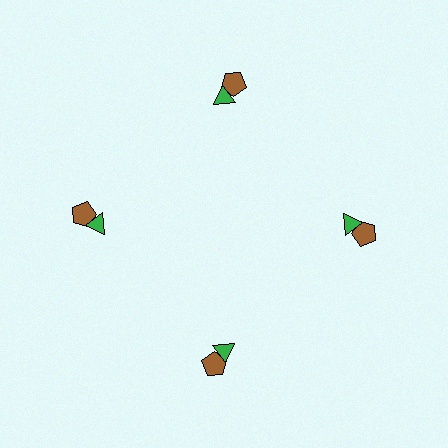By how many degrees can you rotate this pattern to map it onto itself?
The pattern maps onto itself every 90 degrees of rotation.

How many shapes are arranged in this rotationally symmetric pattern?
There are 8 shapes, arranged in 4 groups of 2.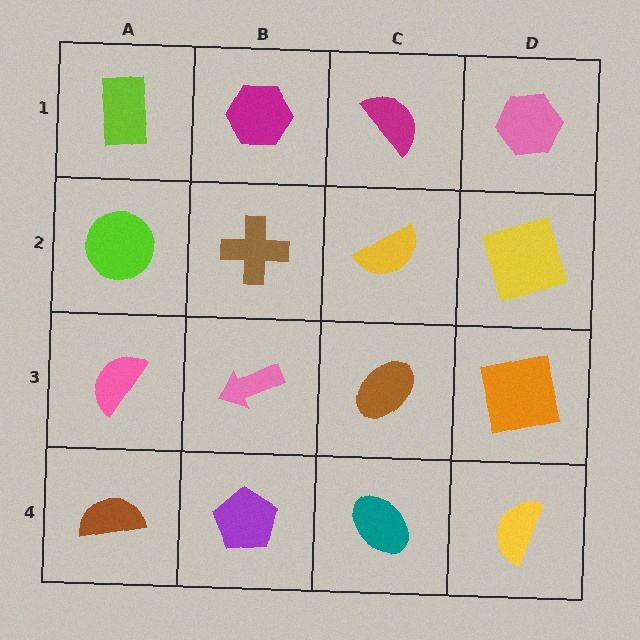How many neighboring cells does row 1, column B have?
3.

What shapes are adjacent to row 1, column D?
A yellow square (row 2, column D), a magenta semicircle (row 1, column C).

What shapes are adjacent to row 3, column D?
A yellow square (row 2, column D), a yellow semicircle (row 4, column D), a brown ellipse (row 3, column C).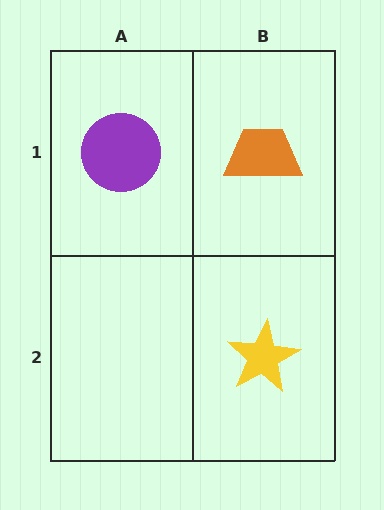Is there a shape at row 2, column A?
No, that cell is empty.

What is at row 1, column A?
A purple circle.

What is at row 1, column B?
An orange trapezoid.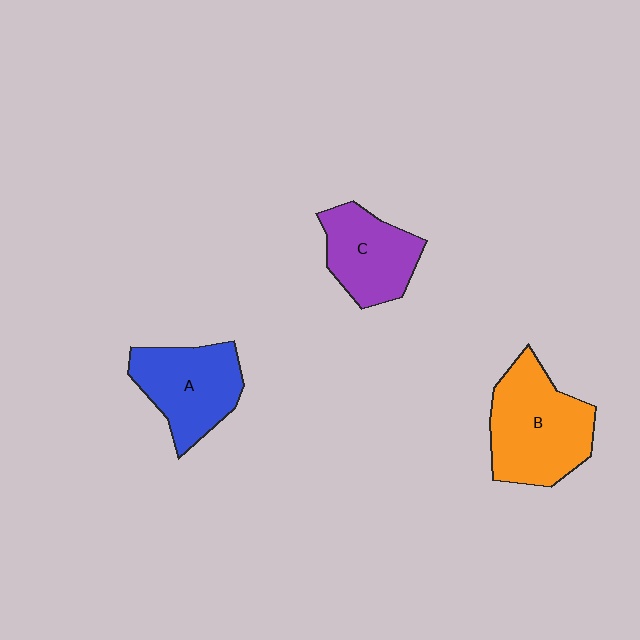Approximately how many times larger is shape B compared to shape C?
Approximately 1.4 times.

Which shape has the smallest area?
Shape C (purple).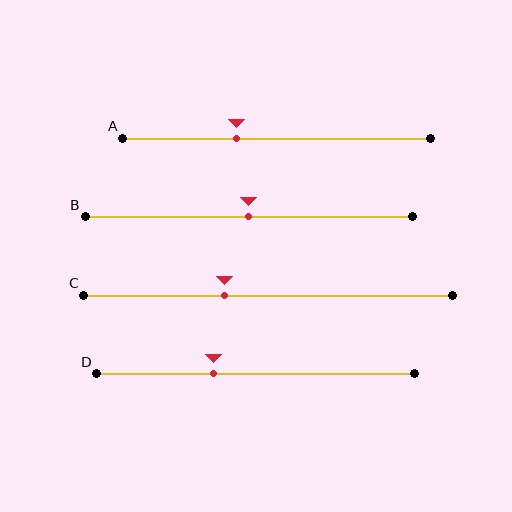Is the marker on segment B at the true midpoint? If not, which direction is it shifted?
Yes, the marker on segment B is at the true midpoint.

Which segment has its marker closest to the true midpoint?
Segment B has its marker closest to the true midpoint.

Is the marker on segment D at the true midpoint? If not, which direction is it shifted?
No, the marker on segment D is shifted to the left by about 13% of the segment length.